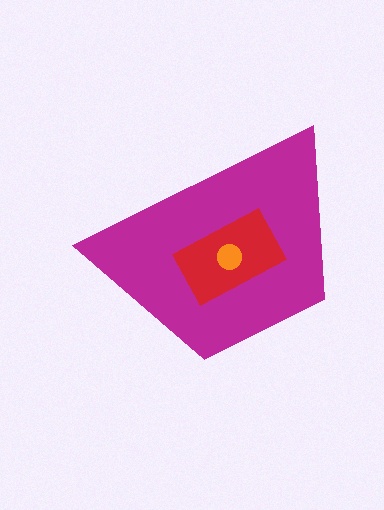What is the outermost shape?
The magenta trapezoid.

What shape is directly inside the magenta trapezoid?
The red rectangle.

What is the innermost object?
The orange circle.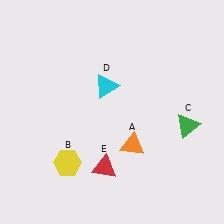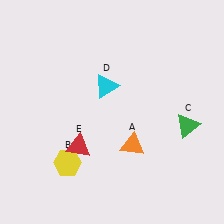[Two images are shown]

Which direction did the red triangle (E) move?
The red triangle (E) moved left.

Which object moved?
The red triangle (E) moved left.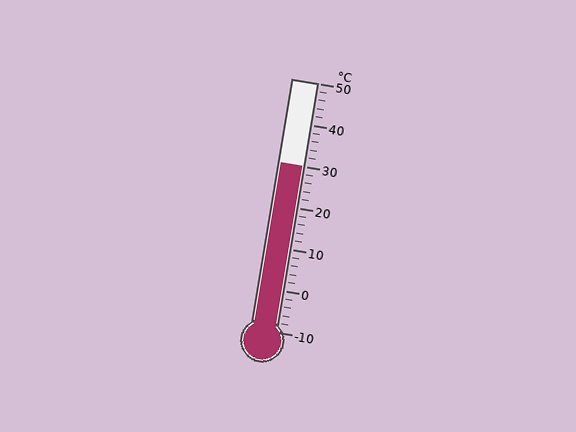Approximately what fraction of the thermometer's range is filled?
The thermometer is filled to approximately 65% of its range.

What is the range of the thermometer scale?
The thermometer scale ranges from -10°C to 50°C.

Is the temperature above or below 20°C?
The temperature is above 20°C.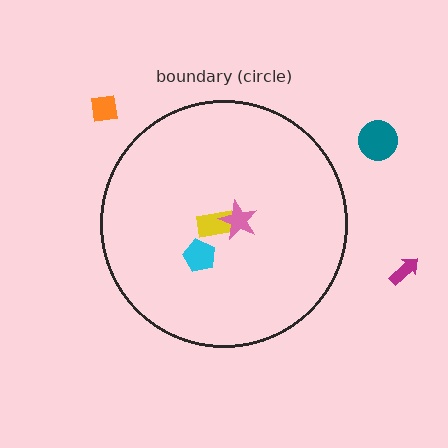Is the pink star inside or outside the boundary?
Inside.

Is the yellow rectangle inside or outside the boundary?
Inside.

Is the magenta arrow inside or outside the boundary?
Outside.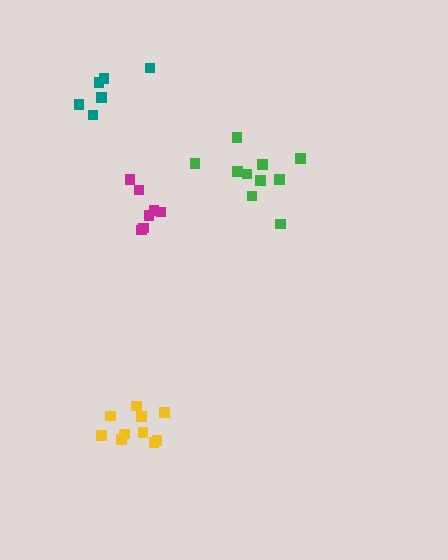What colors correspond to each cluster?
The clusters are colored: yellow, green, teal, magenta.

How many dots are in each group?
Group 1: 10 dots, Group 2: 10 dots, Group 3: 6 dots, Group 4: 7 dots (33 total).